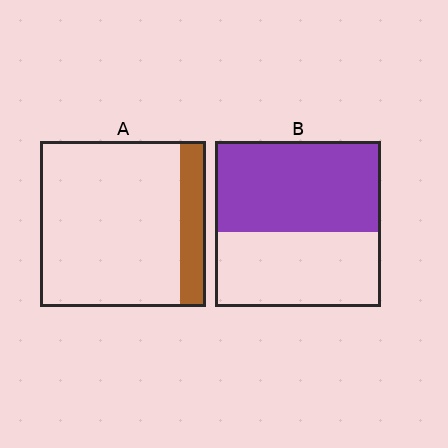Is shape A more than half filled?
No.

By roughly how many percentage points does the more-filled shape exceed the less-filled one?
By roughly 40 percentage points (B over A).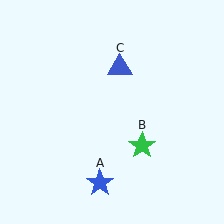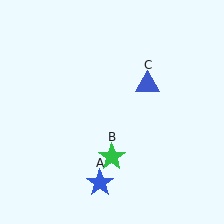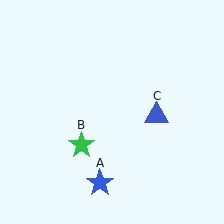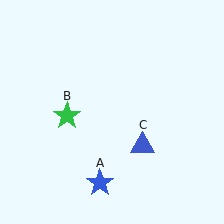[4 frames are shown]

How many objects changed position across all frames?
2 objects changed position: green star (object B), blue triangle (object C).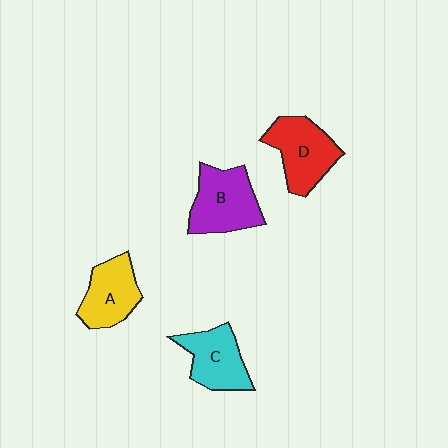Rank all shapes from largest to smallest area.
From largest to smallest: B (purple), D (red), C (cyan), A (yellow).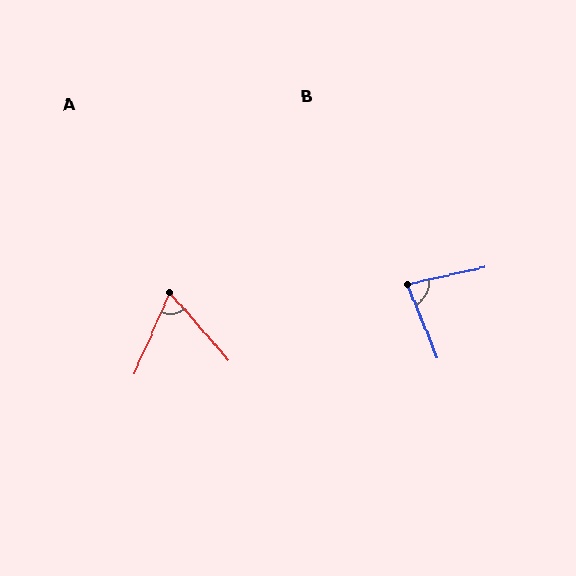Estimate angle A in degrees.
Approximately 65 degrees.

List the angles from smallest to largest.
A (65°), B (80°).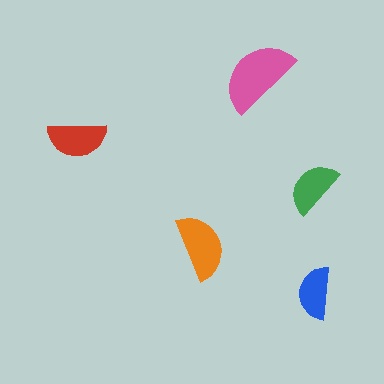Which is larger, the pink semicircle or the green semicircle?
The pink one.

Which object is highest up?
The pink semicircle is topmost.